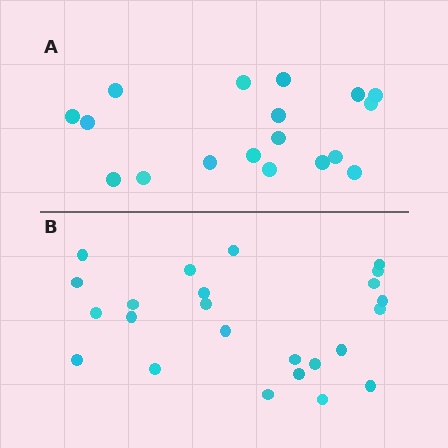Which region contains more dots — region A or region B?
Region B (the bottom region) has more dots.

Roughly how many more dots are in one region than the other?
Region B has about 6 more dots than region A.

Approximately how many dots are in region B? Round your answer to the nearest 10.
About 20 dots. (The exact count is 24, which rounds to 20.)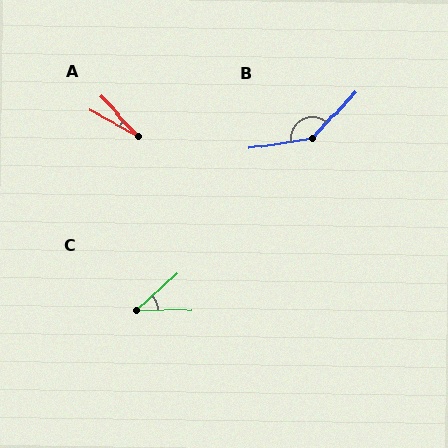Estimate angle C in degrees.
Approximately 40 degrees.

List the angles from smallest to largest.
A (19°), C (40°), B (141°).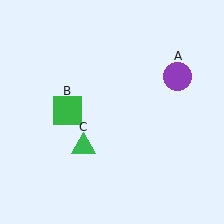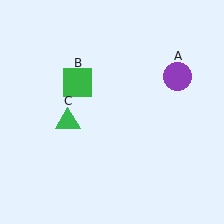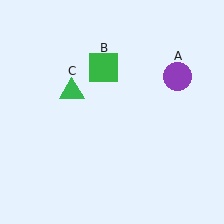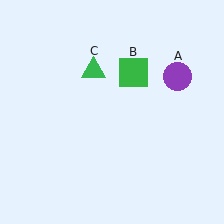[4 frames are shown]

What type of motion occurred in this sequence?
The green square (object B), green triangle (object C) rotated clockwise around the center of the scene.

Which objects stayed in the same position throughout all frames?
Purple circle (object A) remained stationary.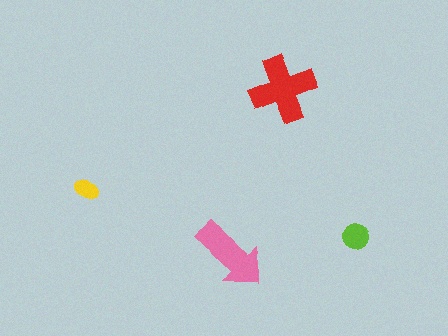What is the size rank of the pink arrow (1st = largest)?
2nd.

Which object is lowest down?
The pink arrow is bottommost.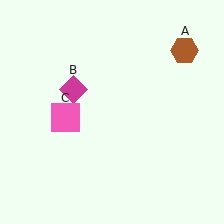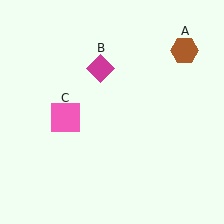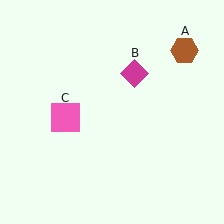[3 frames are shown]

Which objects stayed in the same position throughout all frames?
Brown hexagon (object A) and pink square (object C) remained stationary.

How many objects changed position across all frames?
1 object changed position: magenta diamond (object B).